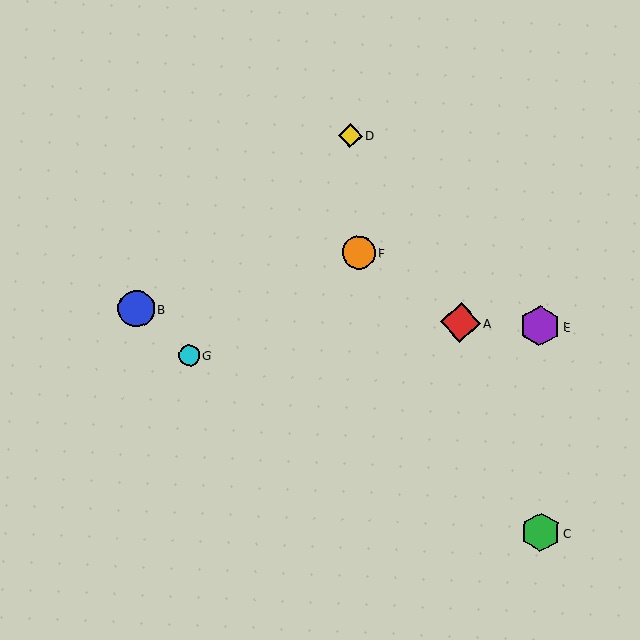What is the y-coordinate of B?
Object B is at y≈309.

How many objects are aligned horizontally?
3 objects (A, B, E) are aligned horizontally.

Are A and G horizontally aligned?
No, A is at y≈323 and G is at y≈355.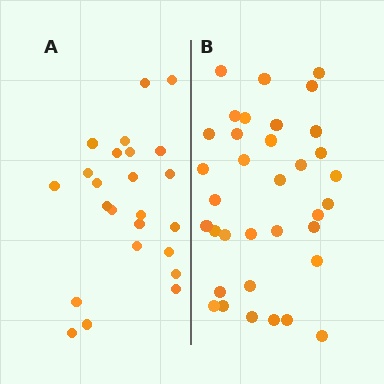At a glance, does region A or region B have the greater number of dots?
Region B (the right region) has more dots.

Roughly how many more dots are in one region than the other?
Region B has roughly 12 or so more dots than region A.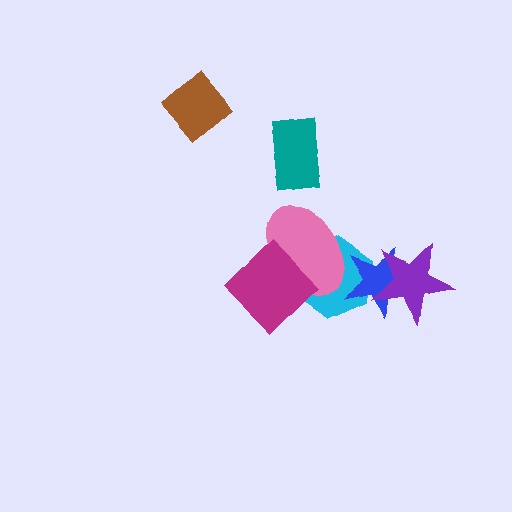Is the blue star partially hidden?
Yes, it is partially covered by another shape.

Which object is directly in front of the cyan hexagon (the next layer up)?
The blue star is directly in front of the cyan hexagon.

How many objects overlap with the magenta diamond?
2 objects overlap with the magenta diamond.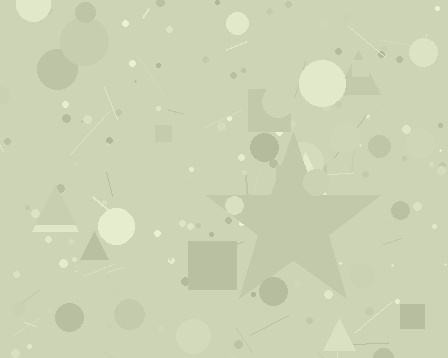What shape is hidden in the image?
A star is hidden in the image.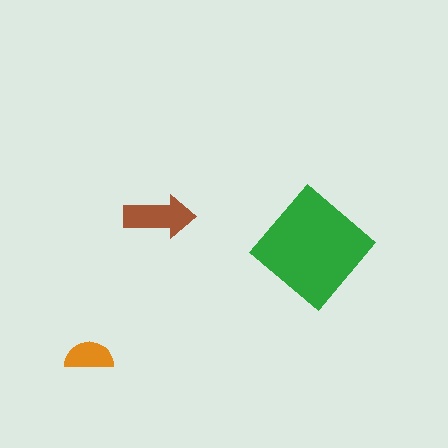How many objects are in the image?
There are 3 objects in the image.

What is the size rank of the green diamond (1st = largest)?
1st.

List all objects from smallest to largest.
The orange semicircle, the brown arrow, the green diamond.